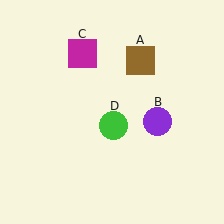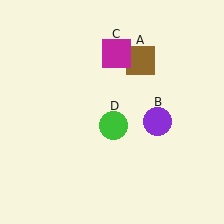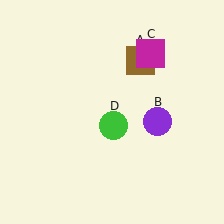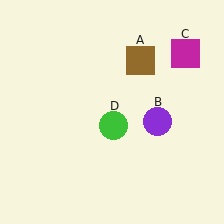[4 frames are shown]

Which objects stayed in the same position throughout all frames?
Brown square (object A) and purple circle (object B) and green circle (object D) remained stationary.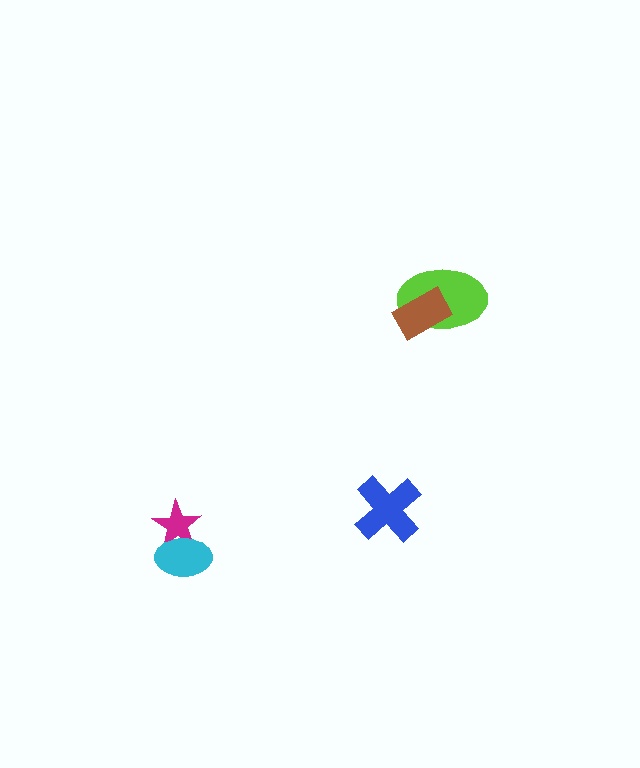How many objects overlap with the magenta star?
1 object overlaps with the magenta star.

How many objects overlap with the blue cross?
0 objects overlap with the blue cross.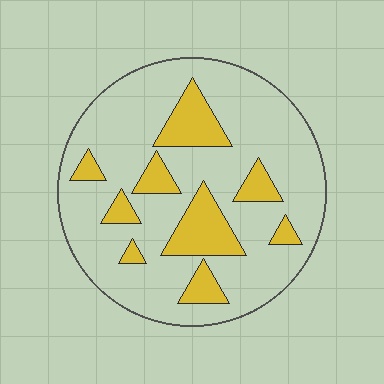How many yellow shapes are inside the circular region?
9.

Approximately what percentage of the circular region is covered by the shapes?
Approximately 20%.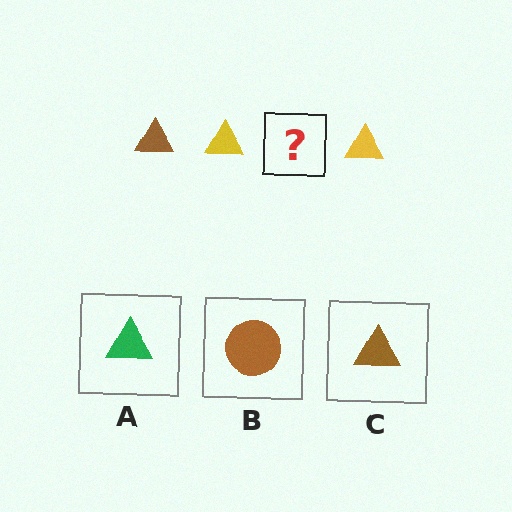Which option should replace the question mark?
Option C.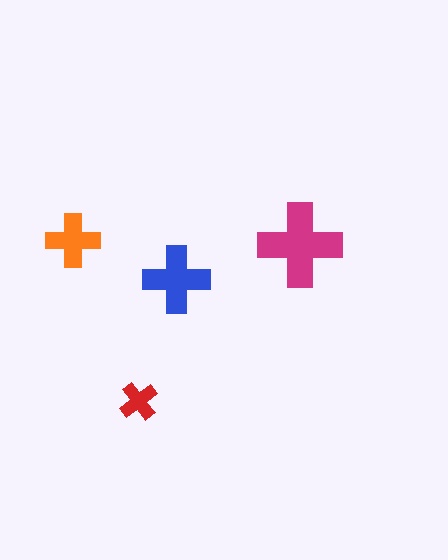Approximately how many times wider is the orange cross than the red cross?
About 1.5 times wider.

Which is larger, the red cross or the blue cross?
The blue one.